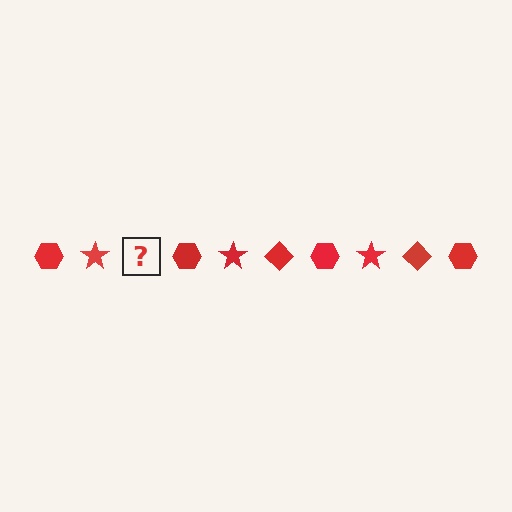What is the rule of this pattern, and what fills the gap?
The rule is that the pattern cycles through hexagon, star, diamond shapes in red. The gap should be filled with a red diamond.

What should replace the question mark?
The question mark should be replaced with a red diamond.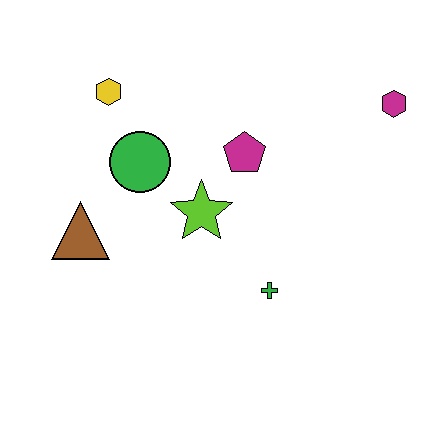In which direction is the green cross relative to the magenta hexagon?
The green cross is below the magenta hexagon.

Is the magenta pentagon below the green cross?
No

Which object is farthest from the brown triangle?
The magenta hexagon is farthest from the brown triangle.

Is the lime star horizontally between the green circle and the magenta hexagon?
Yes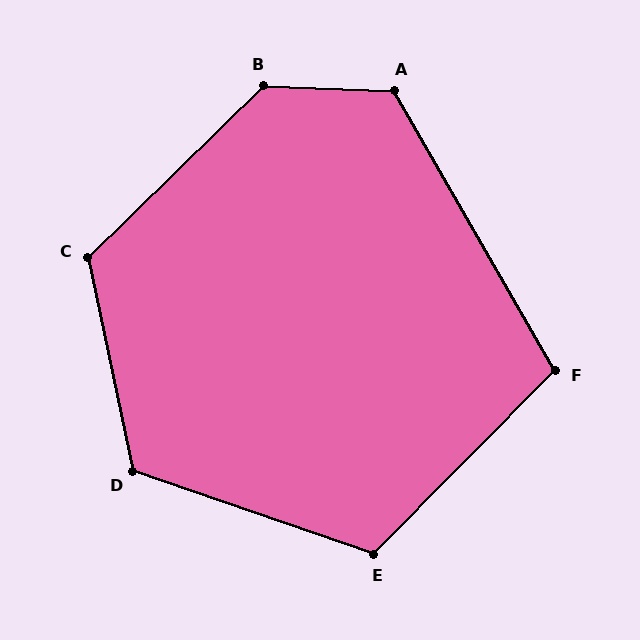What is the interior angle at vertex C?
Approximately 122 degrees (obtuse).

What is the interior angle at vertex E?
Approximately 116 degrees (obtuse).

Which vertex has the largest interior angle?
B, at approximately 134 degrees.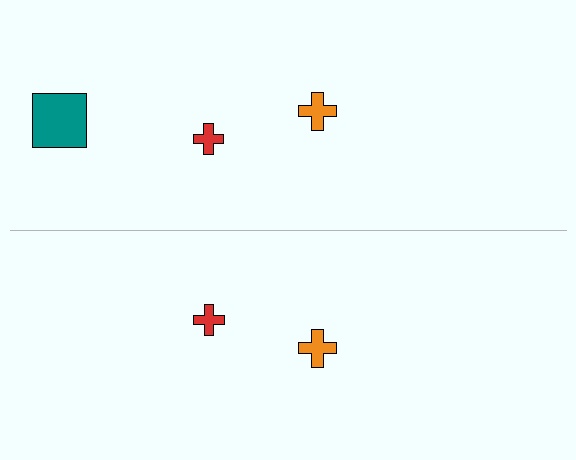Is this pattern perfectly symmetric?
No, the pattern is not perfectly symmetric. A teal square is missing from the bottom side.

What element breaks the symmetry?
A teal square is missing from the bottom side.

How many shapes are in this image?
There are 5 shapes in this image.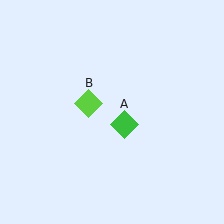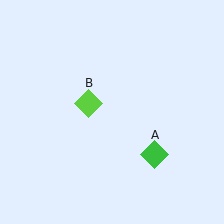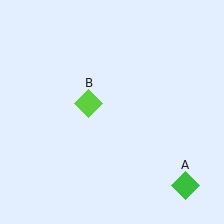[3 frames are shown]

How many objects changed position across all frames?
1 object changed position: green diamond (object A).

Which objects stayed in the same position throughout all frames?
Lime diamond (object B) remained stationary.